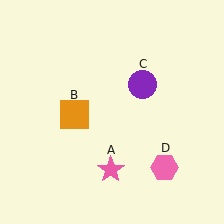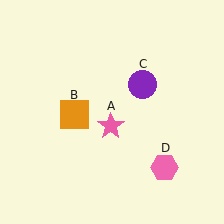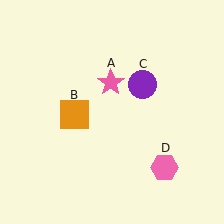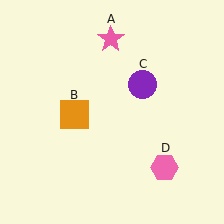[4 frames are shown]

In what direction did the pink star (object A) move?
The pink star (object A) moved up.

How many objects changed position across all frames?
1 object changed position: pink star (object A).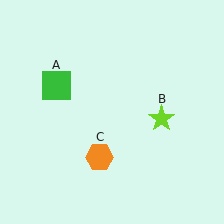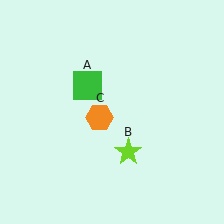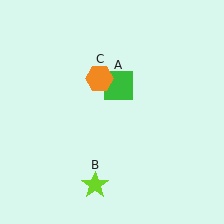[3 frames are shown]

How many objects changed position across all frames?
3 objects changed position: green square (object A), lime star (object B), orange hexagon (object C).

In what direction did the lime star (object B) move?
The lime star (object B) moved down and to the left.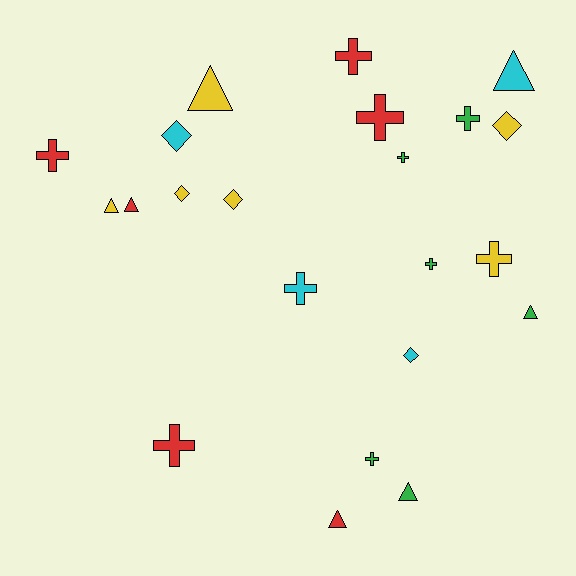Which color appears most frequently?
Red, with 6 objects.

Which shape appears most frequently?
Cross, with 10 objects.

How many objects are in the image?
There are 22 objects.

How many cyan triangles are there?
There is 1 cyan triangle.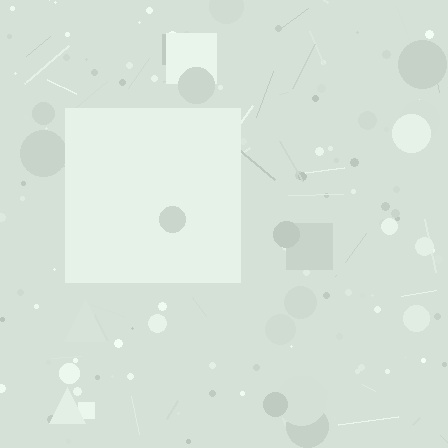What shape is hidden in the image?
A square is hidden in the image.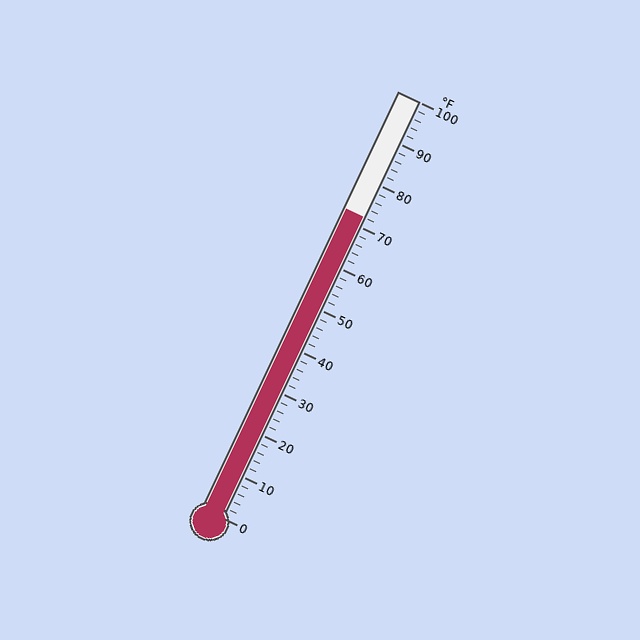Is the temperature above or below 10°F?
The temperature is above 10°F.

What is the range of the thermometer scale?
The thermometer scale ranges from 0°F to 100°F.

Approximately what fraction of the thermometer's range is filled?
The thermometer is filled to approximately 70% of its range.